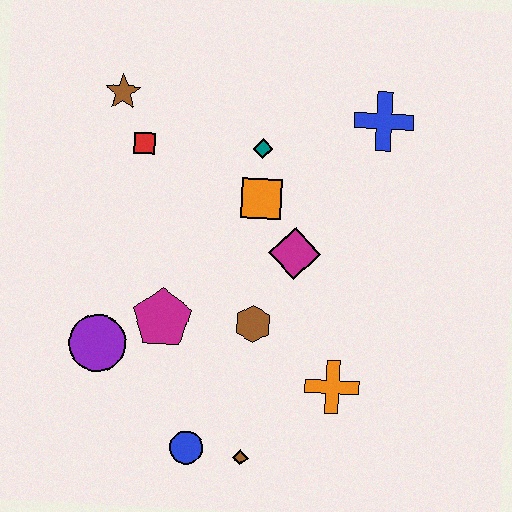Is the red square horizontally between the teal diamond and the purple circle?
Yes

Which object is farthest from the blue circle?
The blue cross is farthest from the blue circle.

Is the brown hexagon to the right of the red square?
Yes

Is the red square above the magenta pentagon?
Yes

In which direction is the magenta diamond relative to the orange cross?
The magenta diamond is above the orange cross.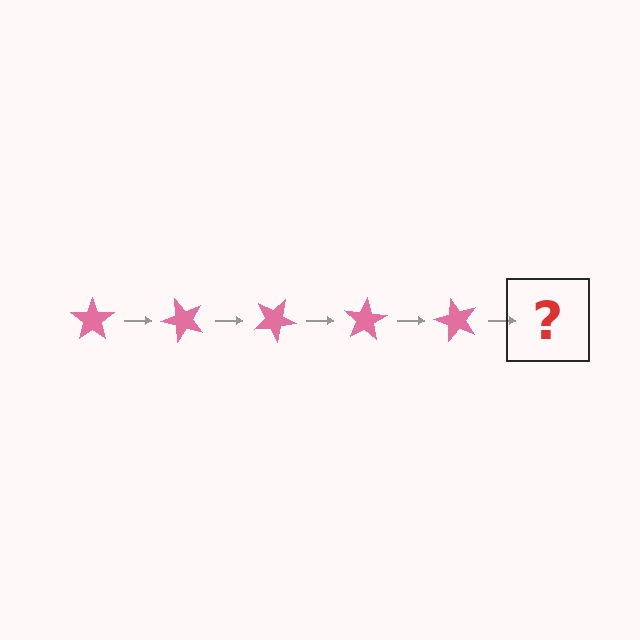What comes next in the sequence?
The next element should be a pink star rotated 250 degrees.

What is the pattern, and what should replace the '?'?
The pattern is that the star rotates 50 degrees each step. The '?' should be a pink star rotated 250 degrees.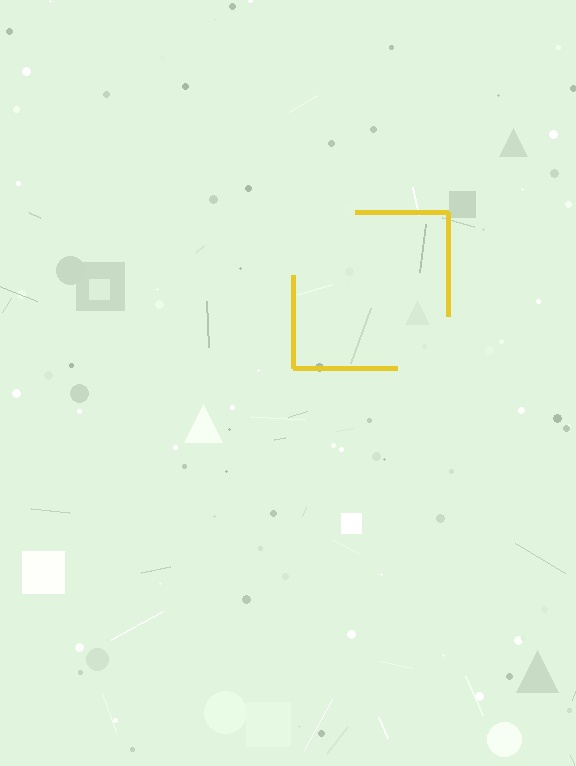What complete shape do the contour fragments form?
The contour fragments form a square.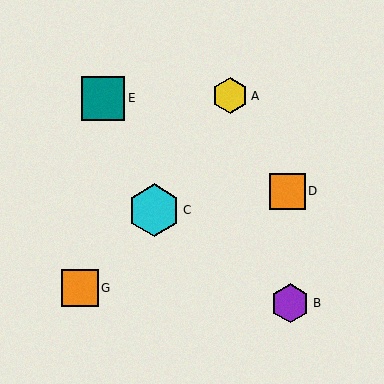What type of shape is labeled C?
Shape C is a cyan hexagon.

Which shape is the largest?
The cyan hexagon (labeled C) is the largest.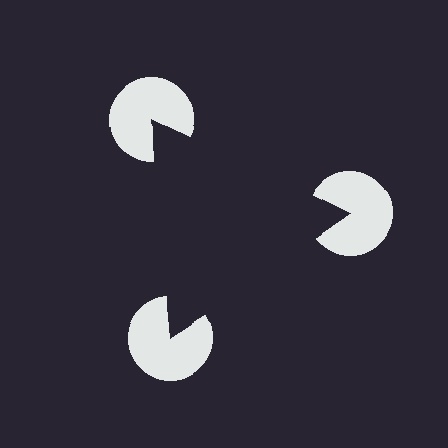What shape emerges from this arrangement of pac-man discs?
An illusory triangle — its edges are inferred from the aligned wedge cuts in the pac-man discs, not physically drawn.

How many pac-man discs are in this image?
There are 3 — one at each vertex of the illusory triangle.